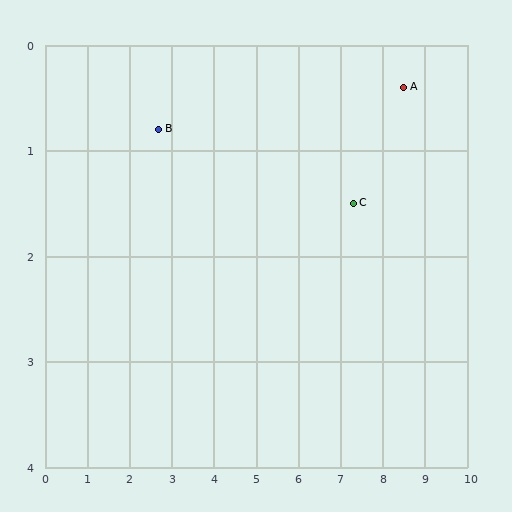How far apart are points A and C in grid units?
Points A and C are about 1.6 grid units apart.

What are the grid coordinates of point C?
Point C is at approximately (7.3, 1.5).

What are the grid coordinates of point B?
Point B is at approximately (2.7, 0.8).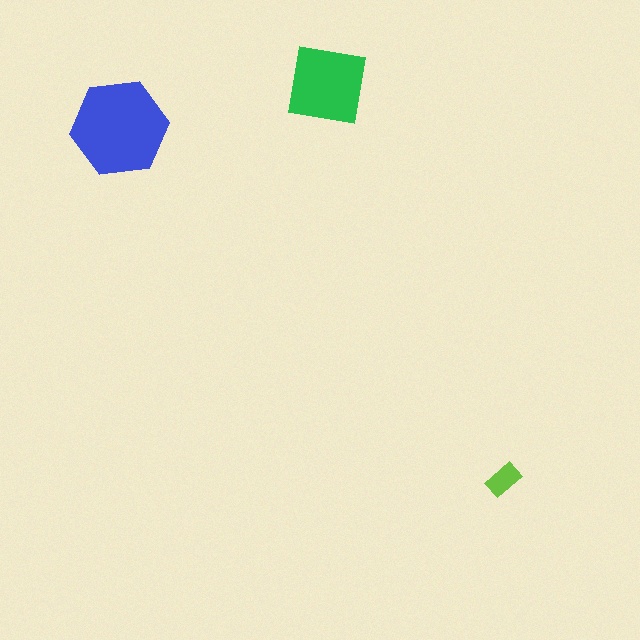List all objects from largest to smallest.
The blue hexagon, the green square, the lime rectangle.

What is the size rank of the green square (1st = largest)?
2nd.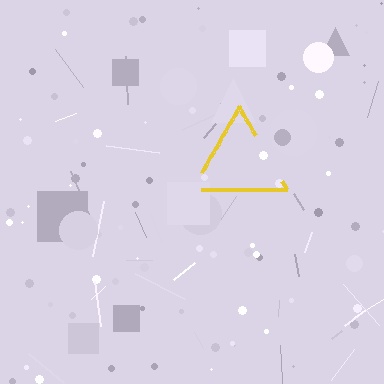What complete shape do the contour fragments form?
The contour fragments form a triangle.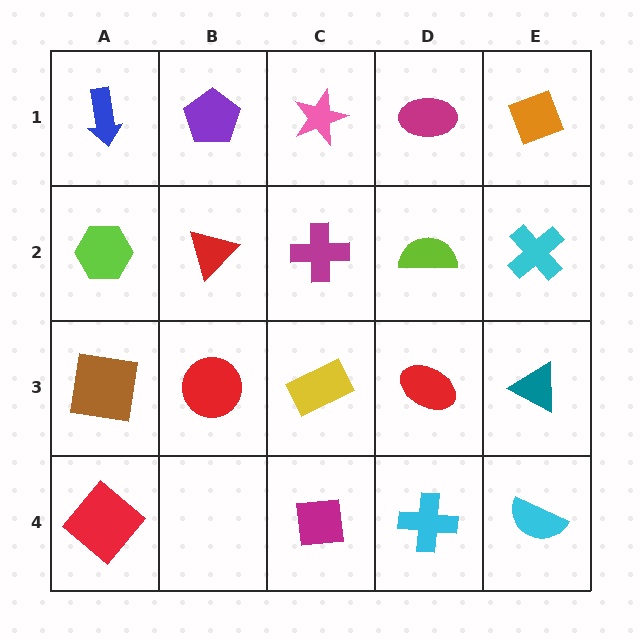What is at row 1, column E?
An orange diamond.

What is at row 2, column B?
A red triangle.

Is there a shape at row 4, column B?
No, that cell is empty.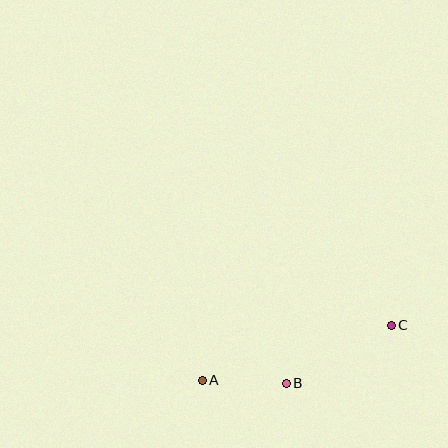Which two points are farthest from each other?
Points A and C are farthest from each other.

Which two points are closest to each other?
Points A and B are closest to each other.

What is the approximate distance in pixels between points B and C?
The distance between B and C is approximately 120 pixels.